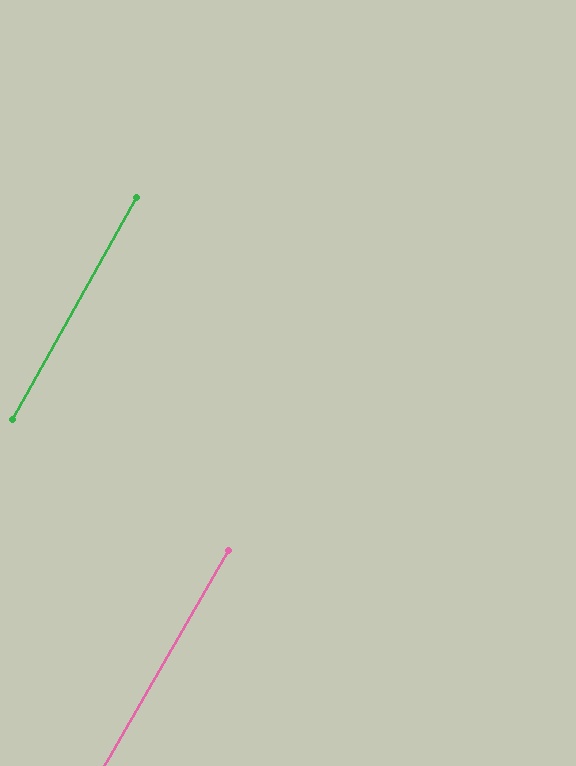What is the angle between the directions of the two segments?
Approximately 1 degree.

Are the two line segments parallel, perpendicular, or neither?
Parallel — their directions differ by only 0.8°.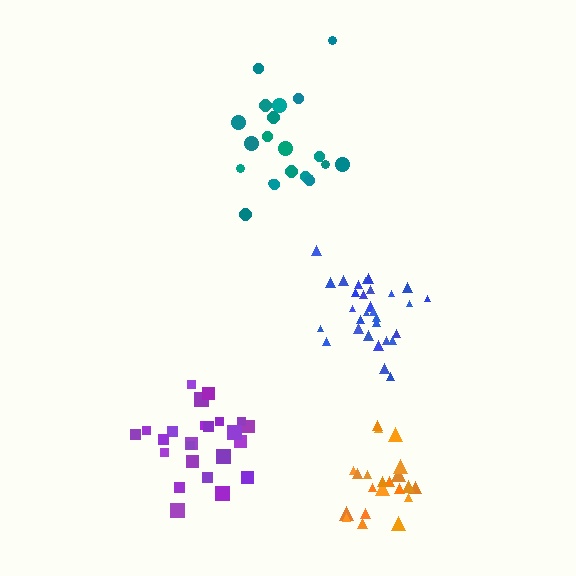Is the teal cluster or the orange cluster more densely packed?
Orange.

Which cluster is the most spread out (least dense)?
Teal.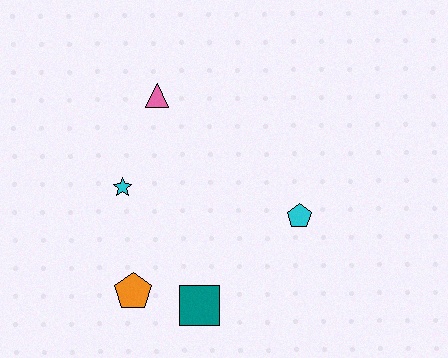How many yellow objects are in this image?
There are no yellow objects.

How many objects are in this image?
There are 5 objects.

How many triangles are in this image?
There is 1 triangle.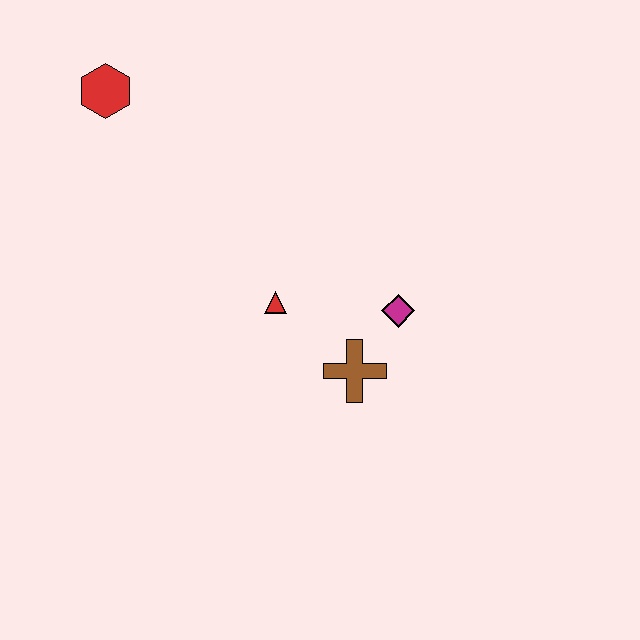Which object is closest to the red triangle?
The brown cross is closest to the red triangle.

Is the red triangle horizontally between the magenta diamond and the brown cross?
No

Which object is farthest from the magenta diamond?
The red hexagon is farthest from the magenta diamond.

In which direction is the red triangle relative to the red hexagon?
The red triangle is below the red hexagon.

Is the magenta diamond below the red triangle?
Yes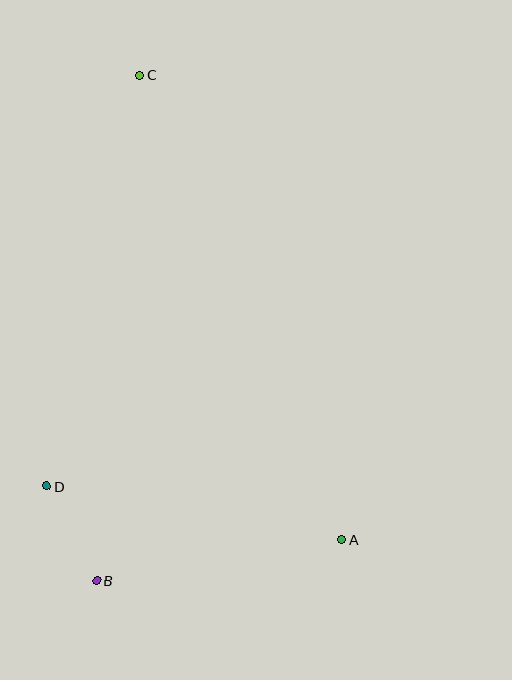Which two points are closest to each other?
Points B and D are closest to each other.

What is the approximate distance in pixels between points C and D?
The distance between C and D is approximately 422 pixels.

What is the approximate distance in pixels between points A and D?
The distance between A and D is approximately 300 pixels.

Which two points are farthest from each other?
Points B and C are farthest from each other.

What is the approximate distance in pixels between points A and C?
The distance between A and C is approximately 506 pixels.